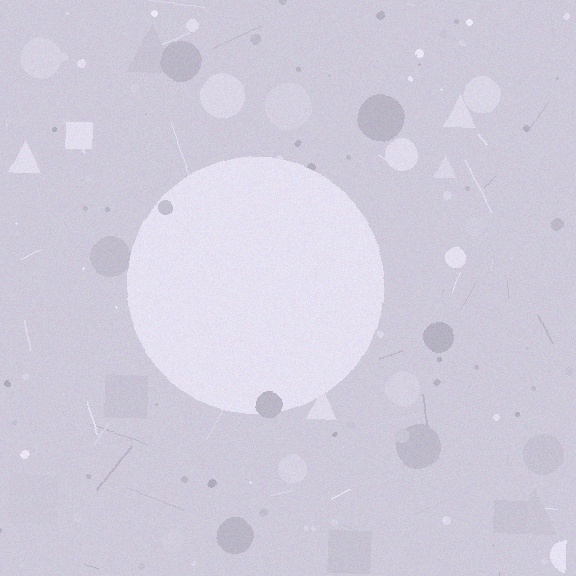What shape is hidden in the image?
A circle is hidden in the image.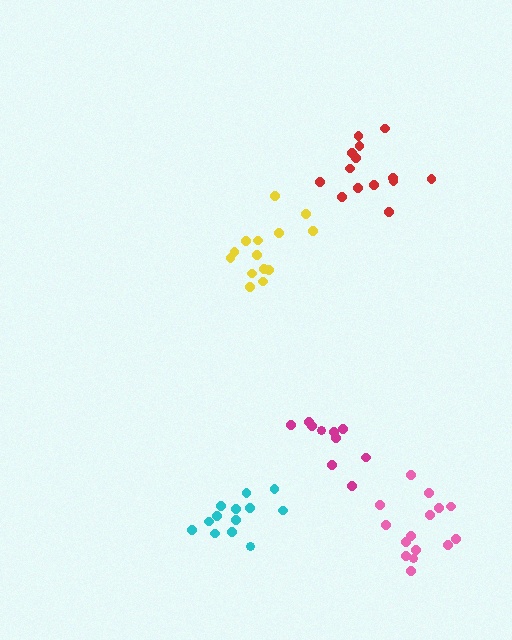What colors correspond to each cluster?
The clusters are colored: yellow, pink, cyan, red, magenta.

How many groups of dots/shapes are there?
There are 5 groups.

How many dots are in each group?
Group 1: 14 dots, Group 2: 15 dots, Group 3: 13 dots, Group 4: 14 dots, Group 5: 10 dots (66 total).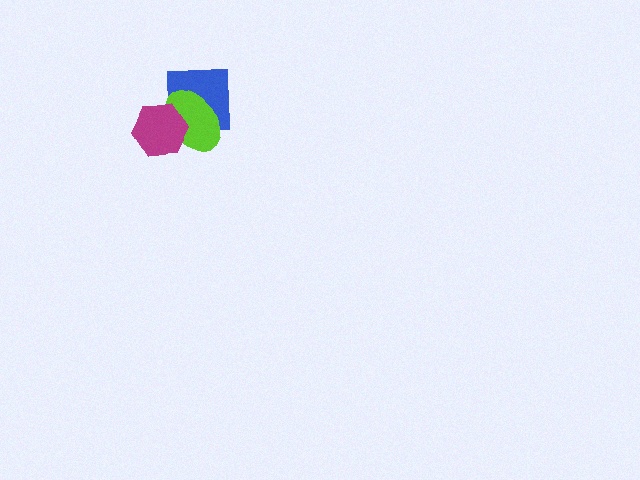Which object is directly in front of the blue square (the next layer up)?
The lime ellipse is directly in front of the blue square.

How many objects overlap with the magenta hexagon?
2 objects overlap with the magenta hexagon.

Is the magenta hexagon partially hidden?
No, no other shape covers it.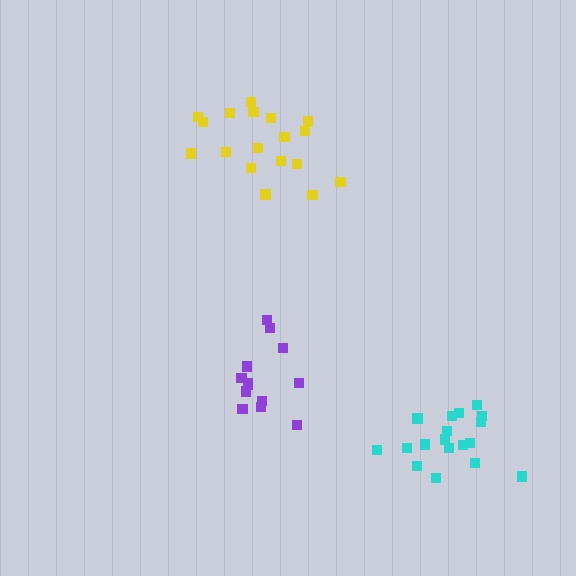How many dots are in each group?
Group 1: 18 dots, Group 2: 13 dots, Group 3: 18 dots (49 total).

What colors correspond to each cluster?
The clusters are colored: cyan, purple, yellow.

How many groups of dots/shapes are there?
There are 3 groups.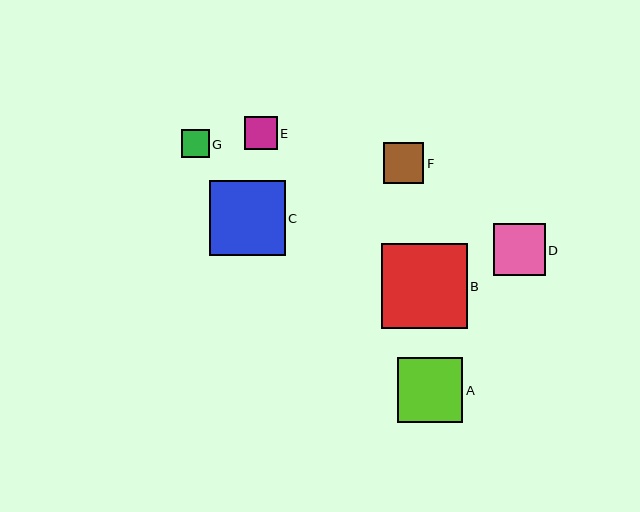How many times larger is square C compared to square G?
Square C is approximately 2.7 times the size of square G.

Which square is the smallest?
Square G is the smallest with a size of approximately 28 pixels.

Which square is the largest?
Square B is the largest with a size of approximately 85 pixels.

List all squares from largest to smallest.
From largest to smallest: B, C, A, D, F, E, G.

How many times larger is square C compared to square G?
Square C is approximately 2.7 times the size of square G.